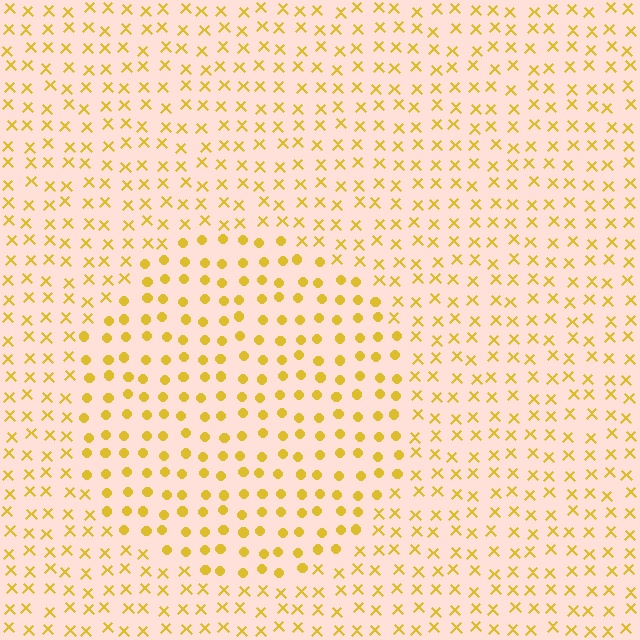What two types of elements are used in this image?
The image uses circles inside the circle region and X marks outside it.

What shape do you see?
I see a circle.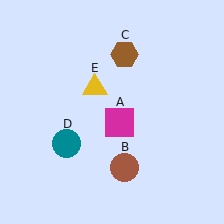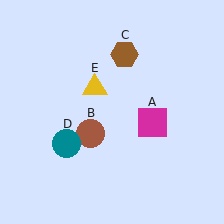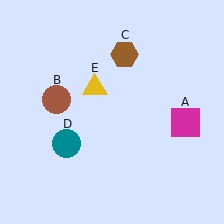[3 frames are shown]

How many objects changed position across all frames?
2 objects changed position: magenta square (object A), brown circle (object B).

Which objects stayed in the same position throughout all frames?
Brown hexagon (object C) and teal circle (object D) and yellow triangle (object E) remained stationary.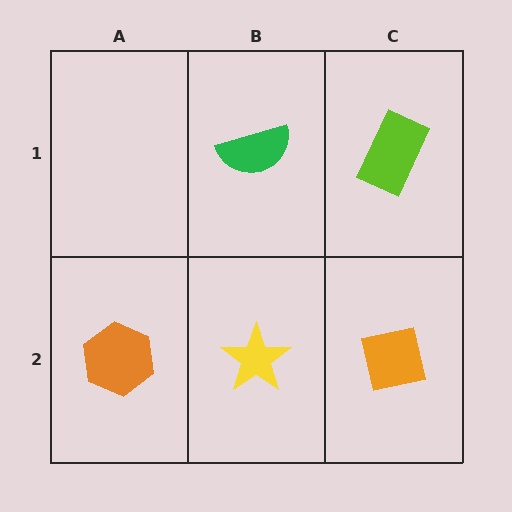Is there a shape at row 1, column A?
No, that cell is empty.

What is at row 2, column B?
A yellow star.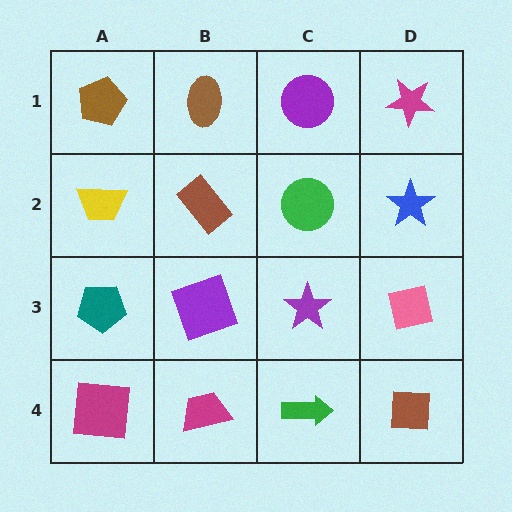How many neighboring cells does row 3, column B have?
4.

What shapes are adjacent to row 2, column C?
A purple circle (row 1, column C), a purple star (row 3, column C), a brown rectangle (row 2, column B), a blue star (row 2, column D).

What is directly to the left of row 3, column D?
A purple star.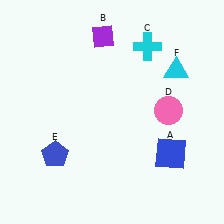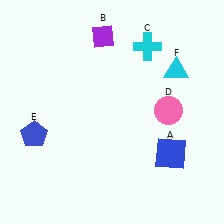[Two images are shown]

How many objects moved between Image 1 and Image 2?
1 object moved between the two images.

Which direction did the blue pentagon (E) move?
The blue pentagon (E) moved left.